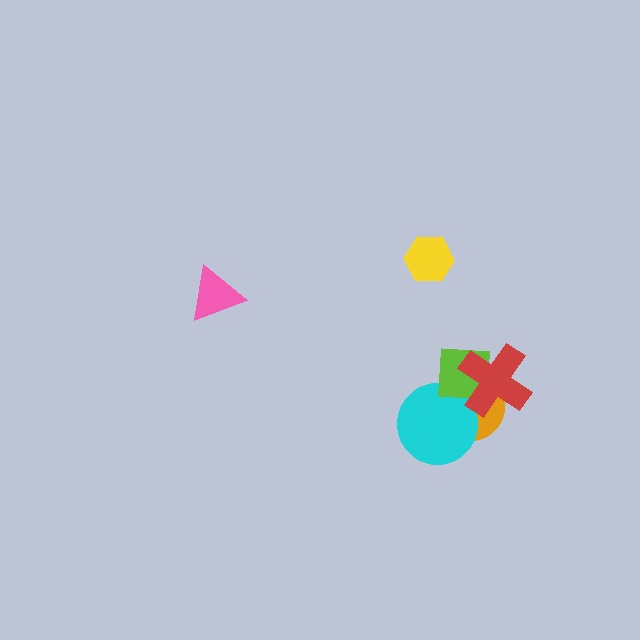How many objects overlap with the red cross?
2 objects overlap with the red cross.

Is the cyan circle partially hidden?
Yes, it is partially covered by another shape.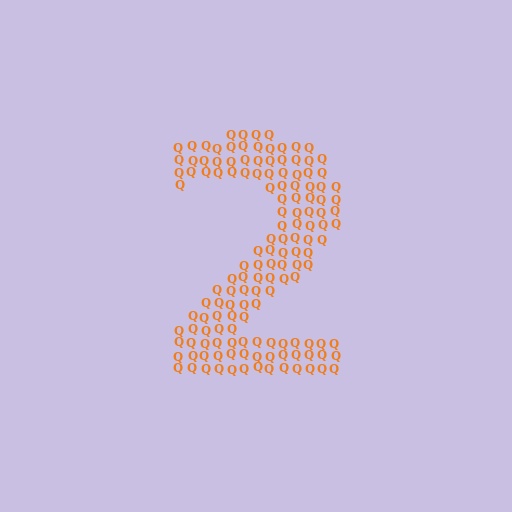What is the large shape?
The large shape is the digit 2.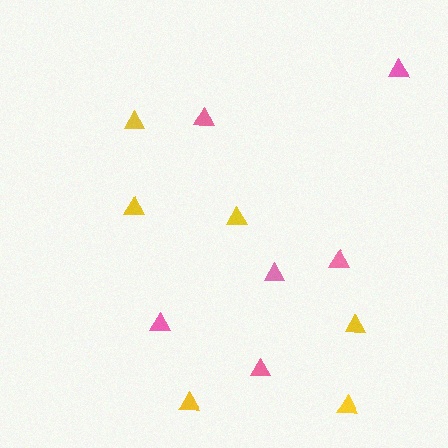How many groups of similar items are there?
There are 2 groups: one group of yellow triangles (6) and one group of pink triangles (6).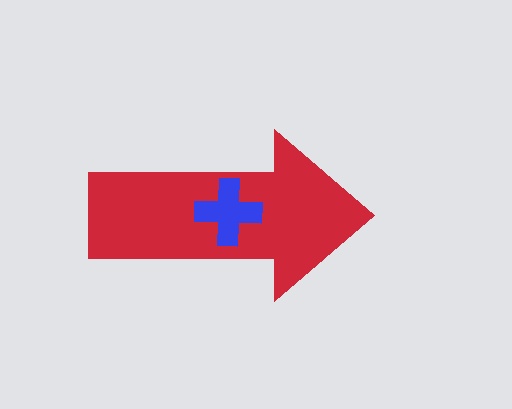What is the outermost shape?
The red arrow.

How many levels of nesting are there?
2.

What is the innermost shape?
The blue cross.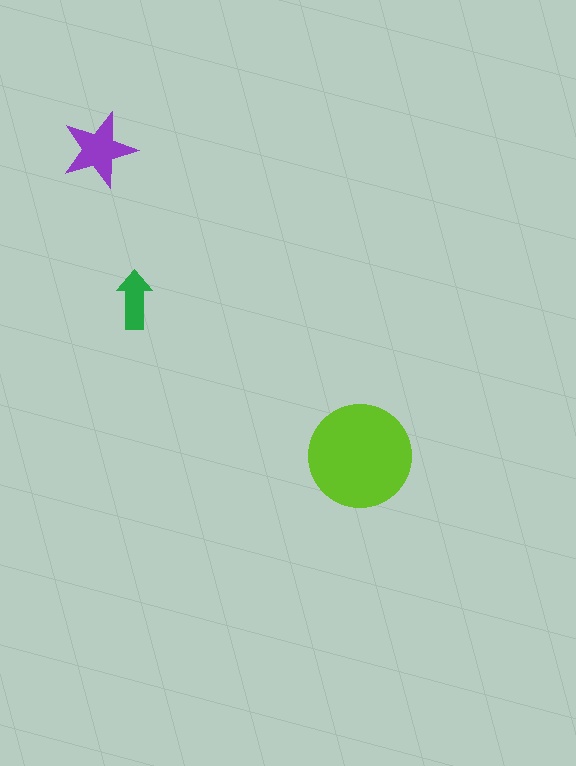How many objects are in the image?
There are 3 objects in the image.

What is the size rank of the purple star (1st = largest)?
2nd.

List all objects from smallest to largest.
The green arrow, the purple star, the lime circle.